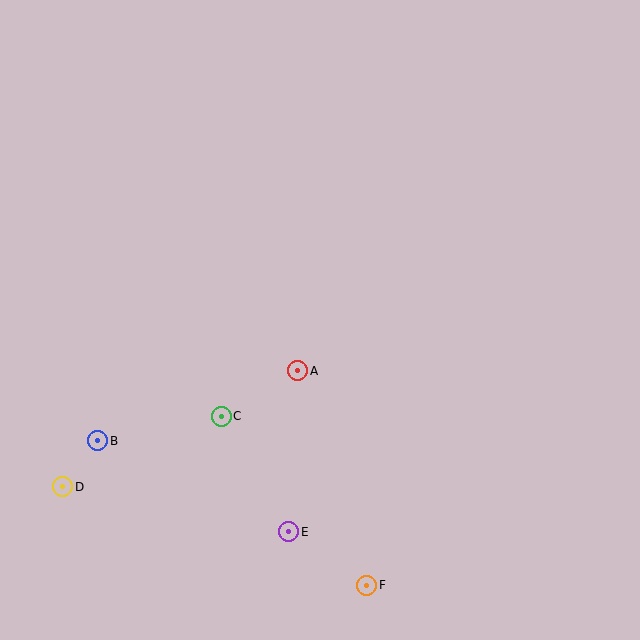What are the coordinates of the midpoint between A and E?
The midpoint between A and E is at (293, 451).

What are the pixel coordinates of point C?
Point C is at (221, 416).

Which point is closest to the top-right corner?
Point A is closest to the top-right corner.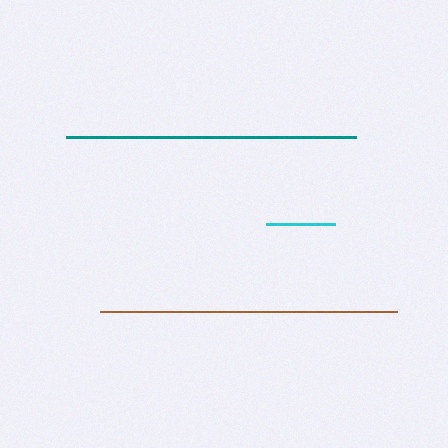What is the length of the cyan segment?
The cyan segment is approximately 69 pixels long.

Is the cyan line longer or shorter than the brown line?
The brown line is longer than the cyan line.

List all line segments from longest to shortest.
From longest to shortest: brown, teal, cyan.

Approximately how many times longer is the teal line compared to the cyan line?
The teal line is approximately 4.2 times the length of the cyan line.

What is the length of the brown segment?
The brown segment is approximately 297 pixels long.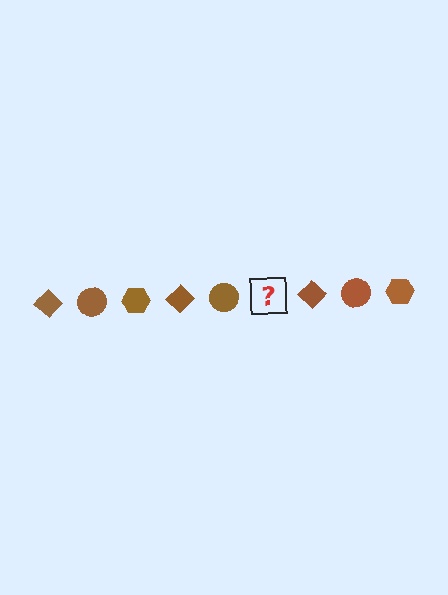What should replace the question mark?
The question mark should be replaced with a brown hexagon.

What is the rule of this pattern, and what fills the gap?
The rule is that the pattern cycles through diamond, circle, hexagon shapes in brown. The gap should be filled with a brown hexagon.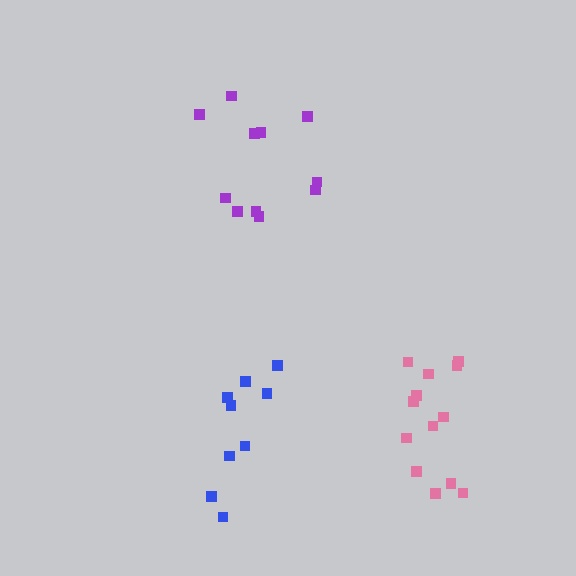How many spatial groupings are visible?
There are 3 spatial groupings.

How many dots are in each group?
Group 1: 9 dots, Group 2: 13 dots, Group 3: 11 dots (33 total).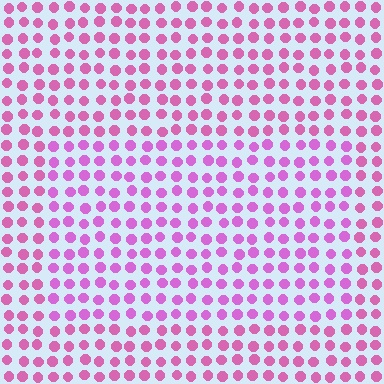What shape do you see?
I see a rectangle.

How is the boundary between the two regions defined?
The boundary is defined purely by a slight shift in hue (about 21 degrees). Spacing, size, and orientation are identical on both sides.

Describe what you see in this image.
The image is filled with small pink elements in a uniform arrangement. A rectangle-shaped region is visible where the elements are tinted to a slightly different hue, forming a subtle color boundary.